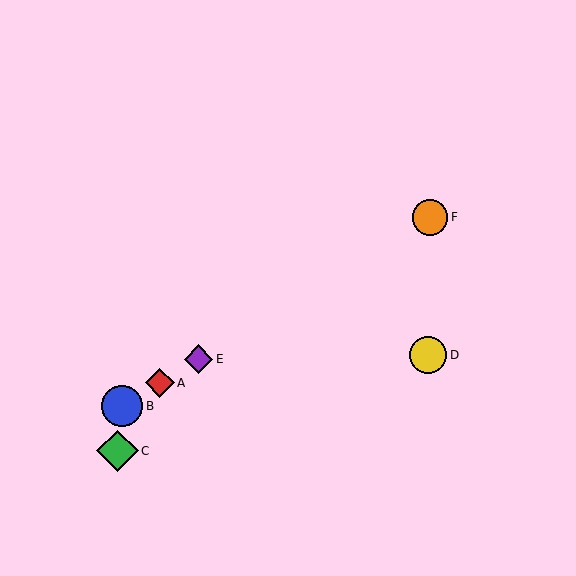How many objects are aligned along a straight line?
4 objects (A, B, E, F) are aligned along a straight line.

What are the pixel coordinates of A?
Object A is at (160, 383).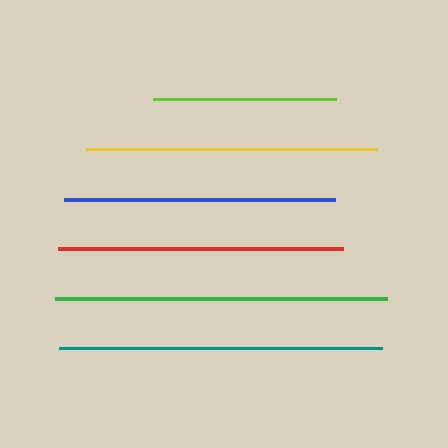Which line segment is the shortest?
The lime line is the shortest at approximately 183 pixels.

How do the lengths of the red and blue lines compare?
The red and blue lines are approximately the same length.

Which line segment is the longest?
The green line is the longest at approximately 332 pixels.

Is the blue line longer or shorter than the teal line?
The teal line is longer than the blue line.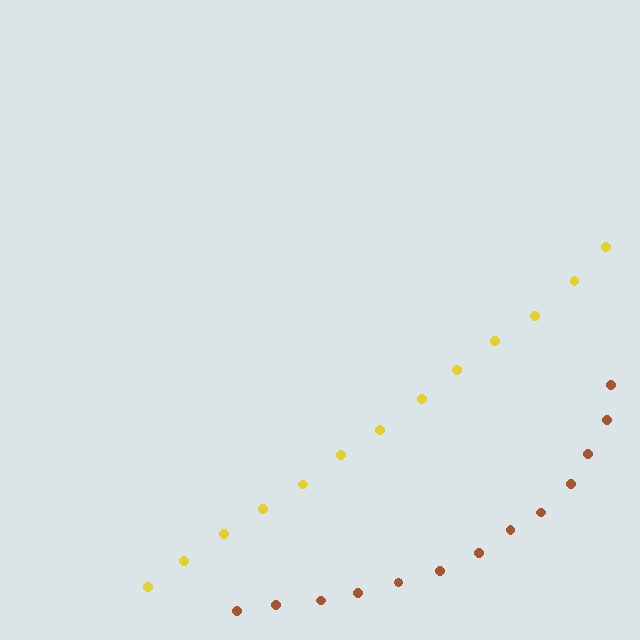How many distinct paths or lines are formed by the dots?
There are 2 distinct paths.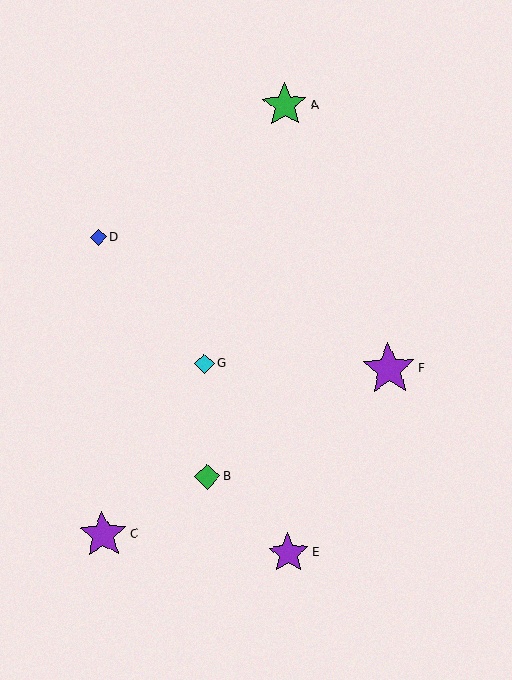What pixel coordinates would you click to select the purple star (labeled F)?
Click at (389, 369) to select the purple star F.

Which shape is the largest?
The purple star (labeled F) is the largest.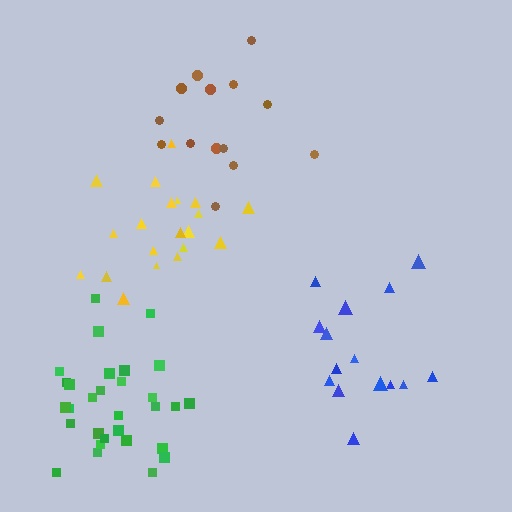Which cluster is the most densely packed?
Green.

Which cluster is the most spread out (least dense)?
Brown.